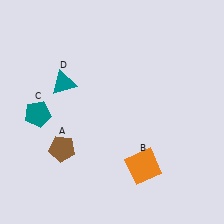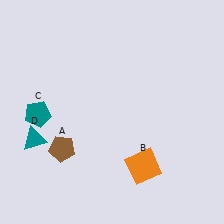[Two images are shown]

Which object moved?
The teal triangle (D) moved down.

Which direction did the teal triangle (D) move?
The teal triangle (D) moved down.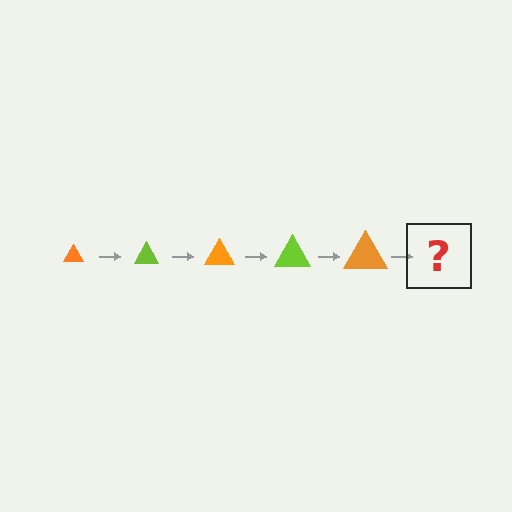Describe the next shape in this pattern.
It should be a lime triangle, larger than the previous one.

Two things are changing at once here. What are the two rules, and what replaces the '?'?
The two rules are that the triangle grows larger each step and the color cycles through orange and lime. The '?' should be a lime triangle, larger than the previous one.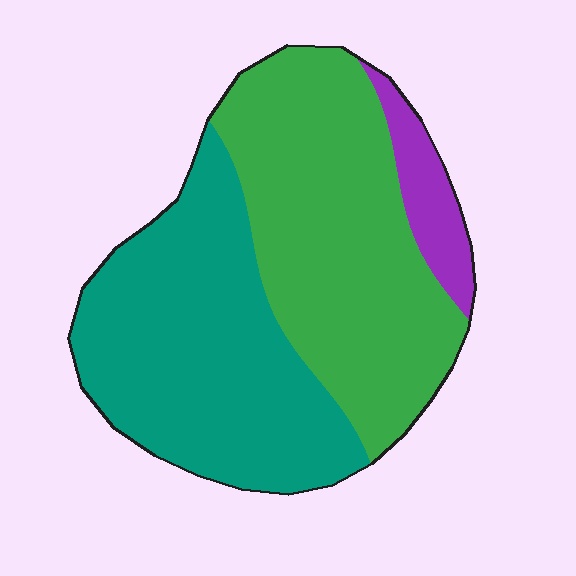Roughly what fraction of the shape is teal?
Teal takes up between a quarter and a half of the shape.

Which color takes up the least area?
Purple, at roughly 10%.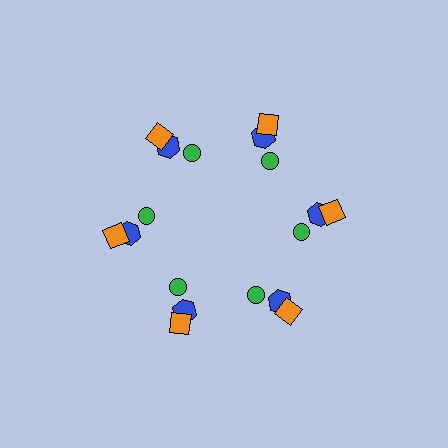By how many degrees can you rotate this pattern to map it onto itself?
The pattern maps onto itself every 60 degrees of rotation.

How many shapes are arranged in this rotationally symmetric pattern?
There are 18 shapes, arranged in 6 groups of 3.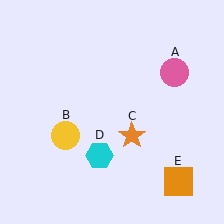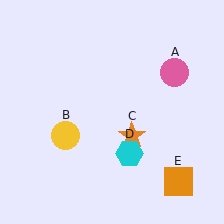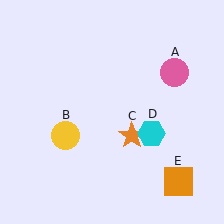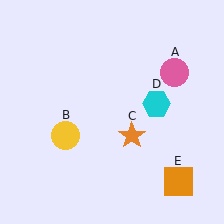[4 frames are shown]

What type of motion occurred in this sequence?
The cyan hexagon (object D) rotated counterclockwise around the center of the scene.